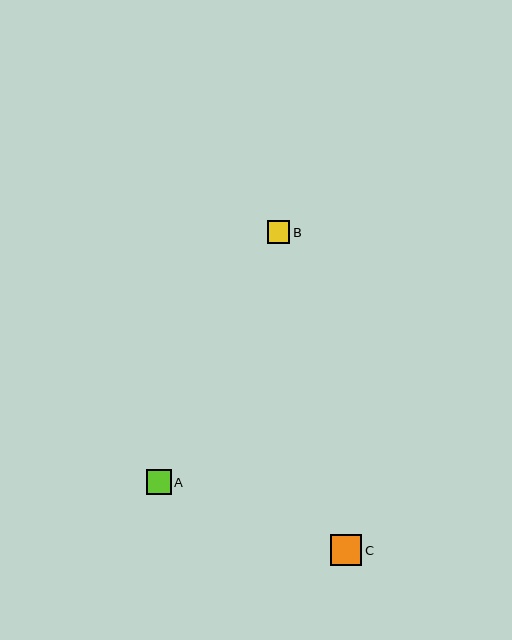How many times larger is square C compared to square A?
Square C is approximately 1.3 times the size of square A.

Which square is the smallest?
Square B is the smallest with a size of approximately 23 pixels.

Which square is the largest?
Square C is the largest with a size of approximately 31 pixels.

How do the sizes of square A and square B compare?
Square A and square B are approximately the same size.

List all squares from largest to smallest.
From largest to smallest: C, A, B.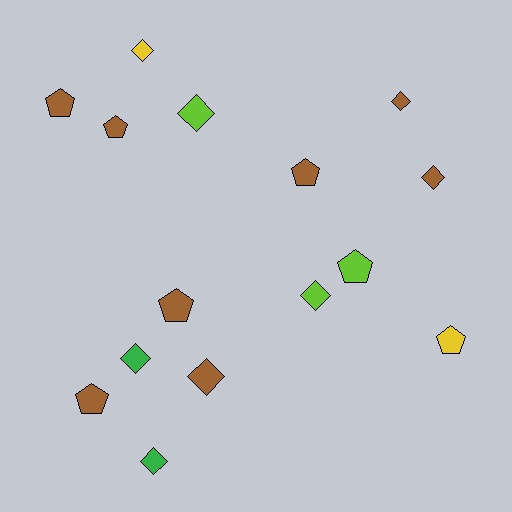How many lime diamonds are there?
There are 2 lime diamonds.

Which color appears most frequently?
Brown, with 8 objects.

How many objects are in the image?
There are 15 objects.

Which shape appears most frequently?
Diamond, with 8 objects.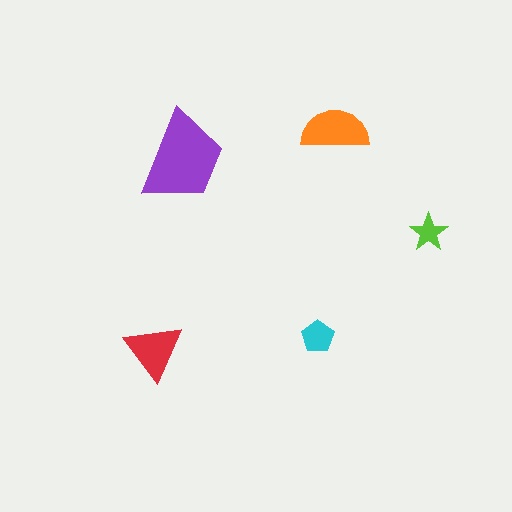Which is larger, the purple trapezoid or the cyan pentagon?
The purple trapezoid.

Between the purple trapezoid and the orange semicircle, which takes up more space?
The purple trapezoid.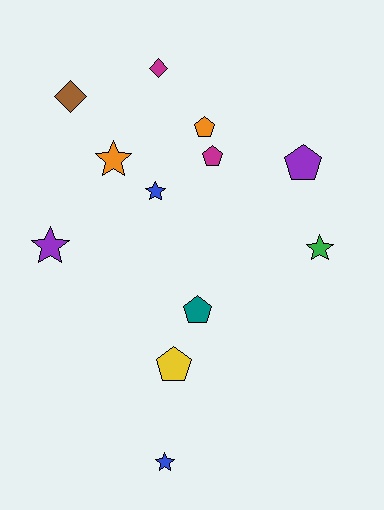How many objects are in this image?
There are 12 objects.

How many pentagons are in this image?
There are 5 pentagons.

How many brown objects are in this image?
There is 1 brown object.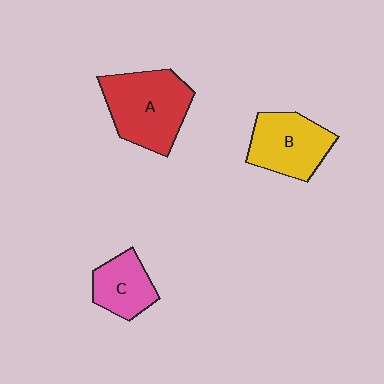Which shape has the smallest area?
Shape C (pink).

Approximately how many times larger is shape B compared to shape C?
Approximately 1.4 times.